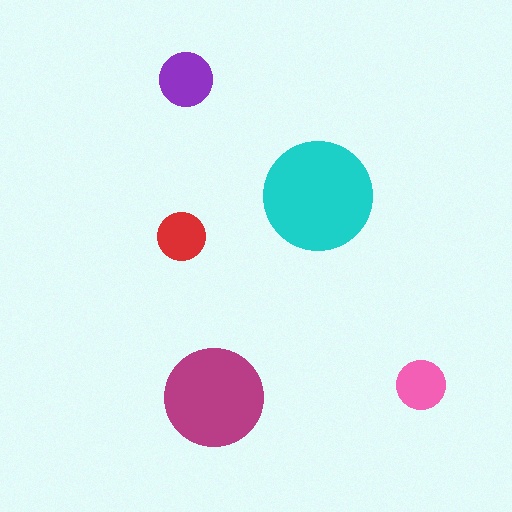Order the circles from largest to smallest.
the cyan one, the magenta one, the purple one, the pink one, the red one.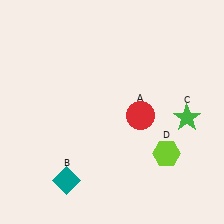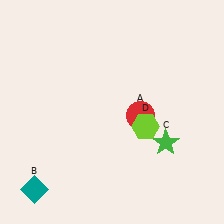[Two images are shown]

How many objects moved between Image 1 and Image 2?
3 objects moved between the two images.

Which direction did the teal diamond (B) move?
The teal diamond (B) moved left.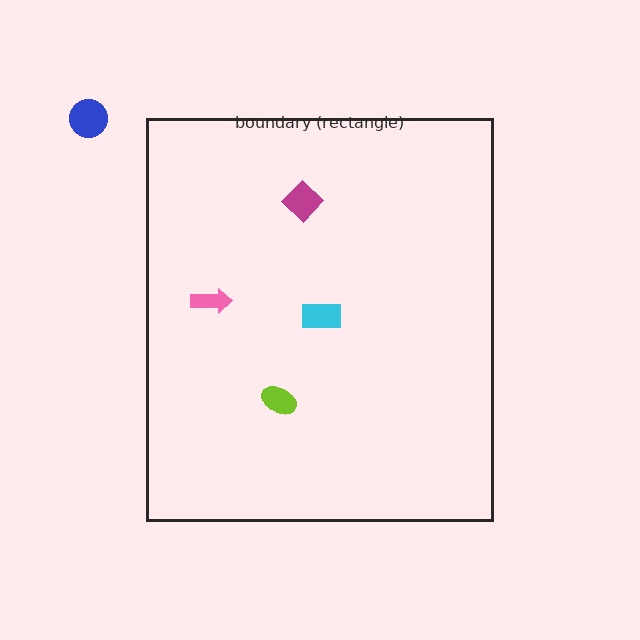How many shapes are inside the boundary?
4 inside, 1 outside.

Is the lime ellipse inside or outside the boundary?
Inside.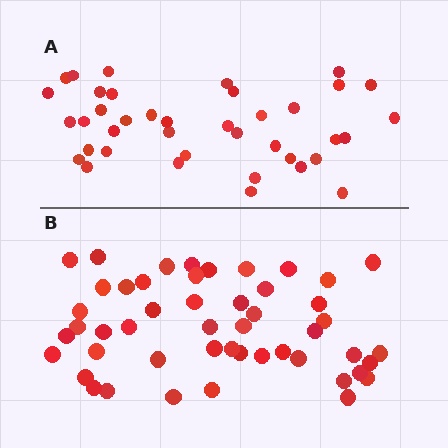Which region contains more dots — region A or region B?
Region B (the bottom region) has more dots.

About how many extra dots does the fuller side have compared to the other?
Region B has roughly 10 or so more dots than region A.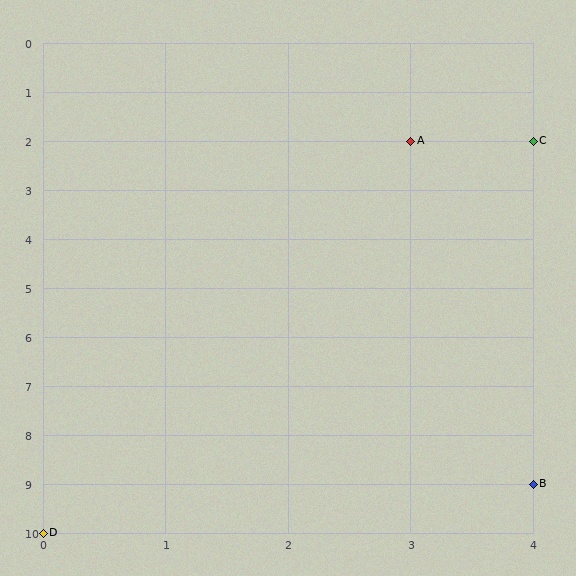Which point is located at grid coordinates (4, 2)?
Point C is at (4, 2).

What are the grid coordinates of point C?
Point C is at grid coordinates (4, 2).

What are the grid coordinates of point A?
Point A is at grid coordinates (3, 2).